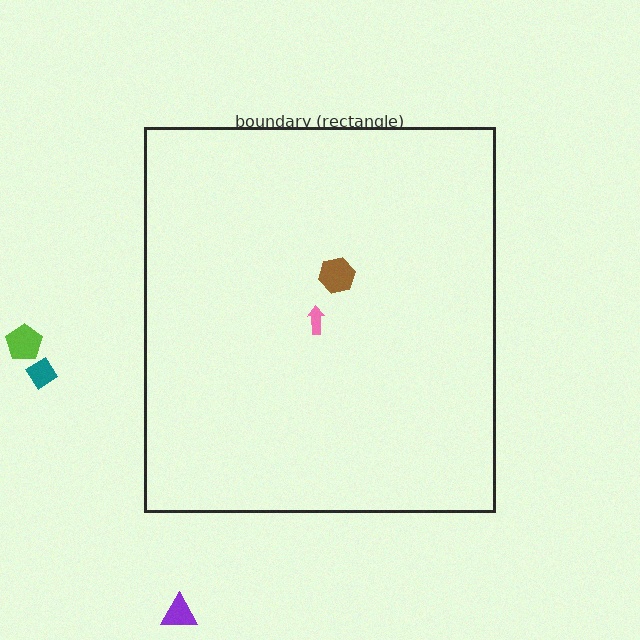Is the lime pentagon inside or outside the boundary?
Outside.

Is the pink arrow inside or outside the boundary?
Inside.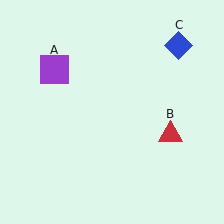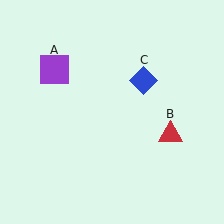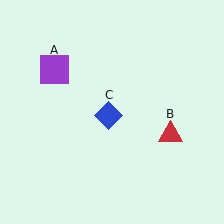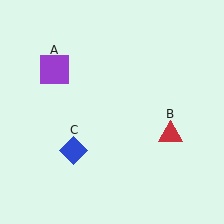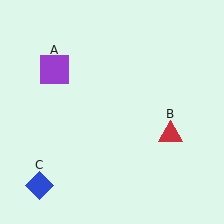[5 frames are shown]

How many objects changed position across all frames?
1 object changed position: blue diamond (object C).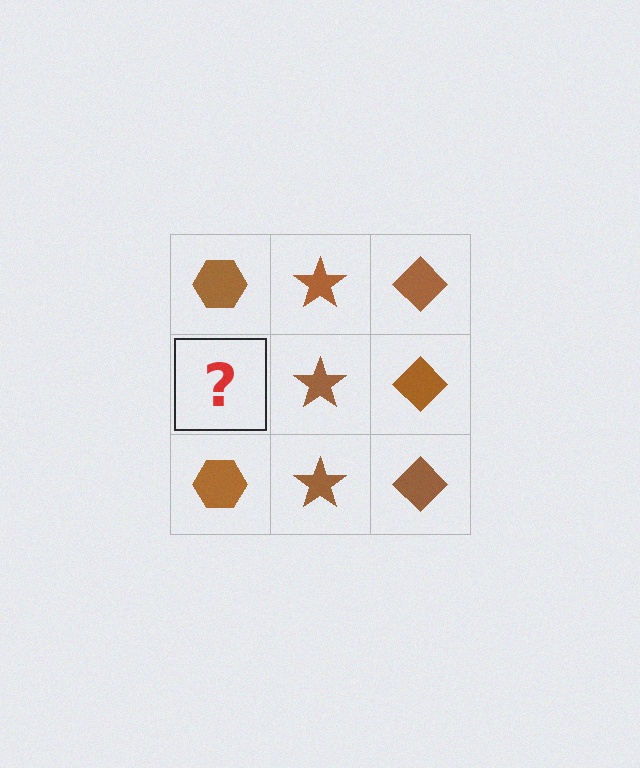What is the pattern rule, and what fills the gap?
The rule is that each column has a consistent shape. The gap should be filled with a brown hexagon.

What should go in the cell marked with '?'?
The missing cell should contain a brown hexagon.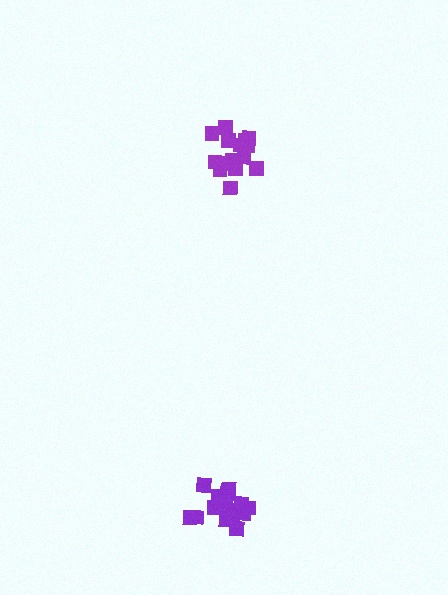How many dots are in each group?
Group 1: 15 dots, Group 2: 17 dots (32 total).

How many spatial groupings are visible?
There are 2 spatial groupings.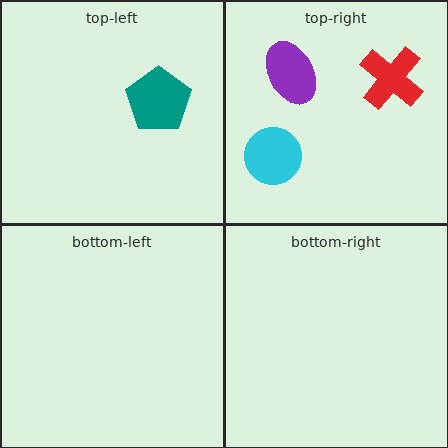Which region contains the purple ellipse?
The top-right region.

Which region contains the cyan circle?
The top-right region.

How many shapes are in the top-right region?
3.